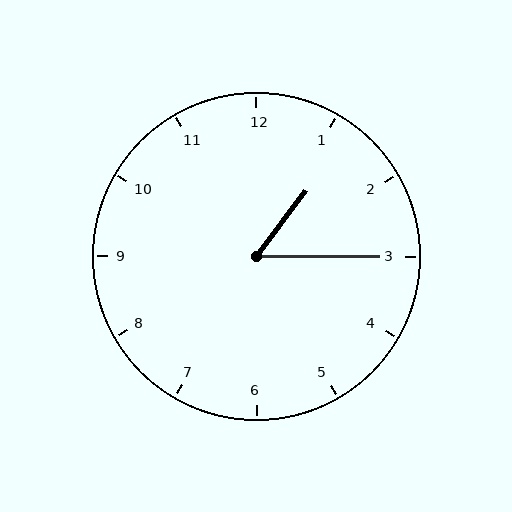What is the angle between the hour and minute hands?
Approximately 52 degrees.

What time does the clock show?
1:15.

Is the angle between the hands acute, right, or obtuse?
It is acute.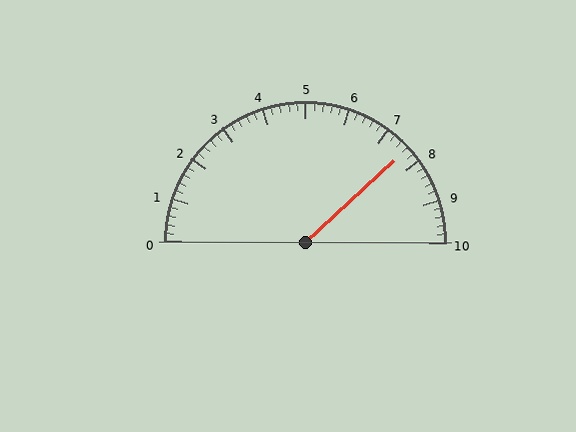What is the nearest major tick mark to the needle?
The nearest major tick mark is 8.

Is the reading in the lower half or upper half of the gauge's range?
The reading is in the upper half of the range (0 to 10).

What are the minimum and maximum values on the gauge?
The gauge ranges from 0 to 10.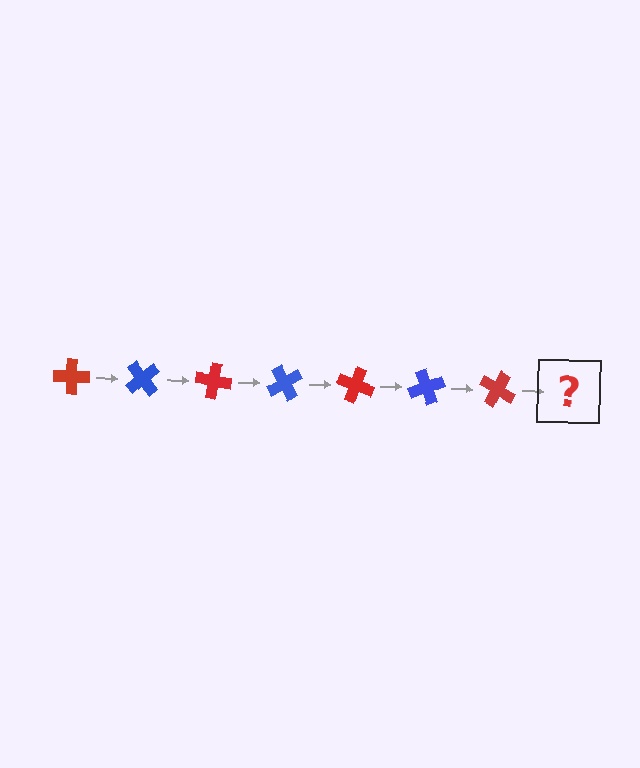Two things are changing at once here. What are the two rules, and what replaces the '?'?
The two rules are that it rotates 50 degrees each step and the color cycles through red and blue. The '?' should be a blue cross, rotated 350 degrees from the start.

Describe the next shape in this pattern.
It should be a blue cross, rotated 350 degrees from the start.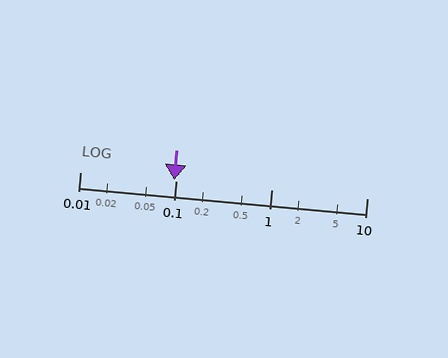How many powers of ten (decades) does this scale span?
The scale spans 3 decades, from 0.01 to 10.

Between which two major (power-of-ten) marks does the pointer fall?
The pointer is between 0.01 and 0.1.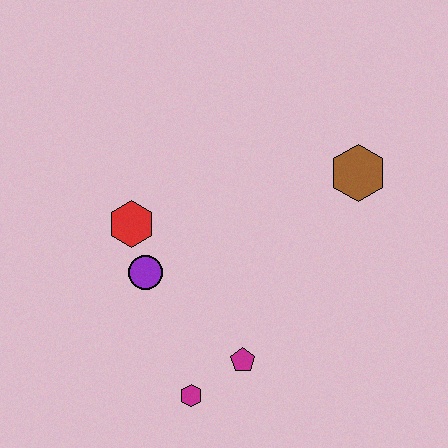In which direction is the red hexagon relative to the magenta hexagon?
The red hexagon is above the magenta hexagon.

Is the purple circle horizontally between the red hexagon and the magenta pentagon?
Yes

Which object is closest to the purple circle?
The red hexagon is closest to the purple circle.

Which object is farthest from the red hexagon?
The brown hexagon is farthest from the red hexagon.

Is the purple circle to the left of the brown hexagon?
Yes